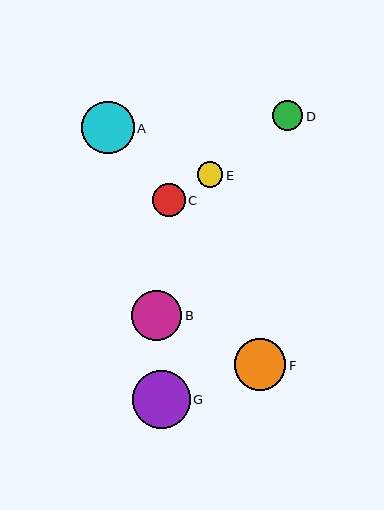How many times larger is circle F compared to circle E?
Circle F is approximately 2.0 times the size of circle E.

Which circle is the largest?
Circle G is the largest with a size of approximately 58 pixels.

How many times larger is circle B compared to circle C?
Circle B is approximately 1.5 times the size of circle C.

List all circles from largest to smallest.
From largest to smallest: G, A, F, B, C, D, E.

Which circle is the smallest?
Circle E is the smallest with a size of approximately 26 pixels.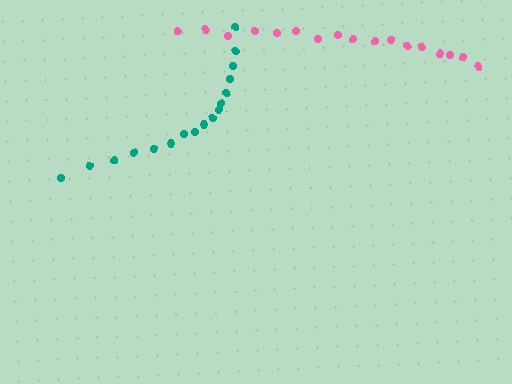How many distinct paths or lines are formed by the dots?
There are 2 distinct paths.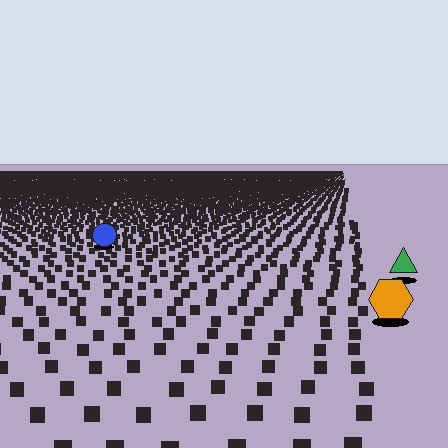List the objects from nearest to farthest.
From nearest to farthest: the orange hexagon, the green triangle, the blue circle.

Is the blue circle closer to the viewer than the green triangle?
No. The green triangle is closer — you can tell from the texture gradient: the ground texture is coarser near it.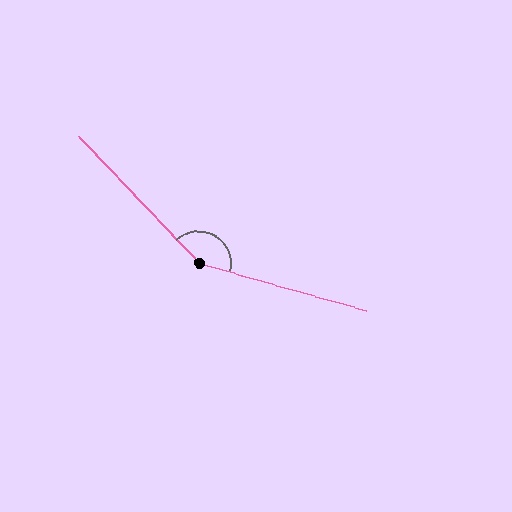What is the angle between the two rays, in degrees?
Approximately 149 degrees.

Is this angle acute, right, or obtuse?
It is obtuse.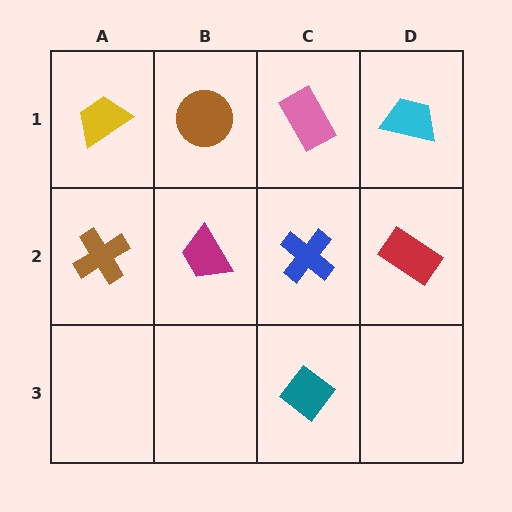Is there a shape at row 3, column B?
No, that cell is empty.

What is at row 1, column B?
A brown circle.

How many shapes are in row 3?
1 shape.